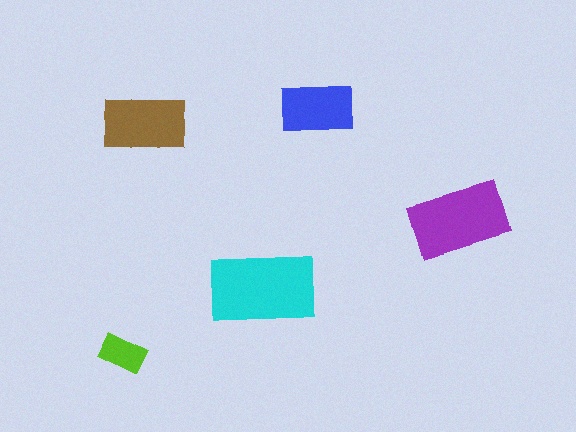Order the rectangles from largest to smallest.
the cyan one, the purple one, the brown one, the blue one, the lime one.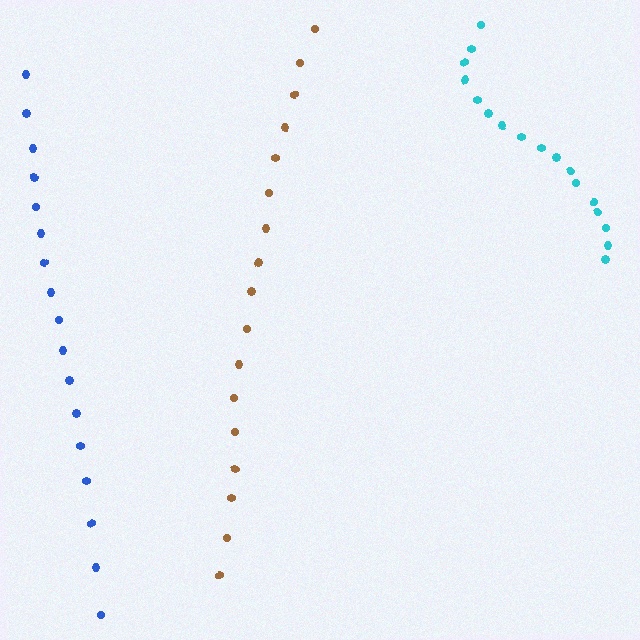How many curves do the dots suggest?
There are 3 distinct paths.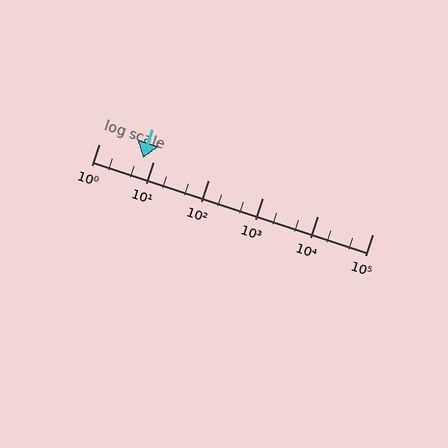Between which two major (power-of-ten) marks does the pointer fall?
The pointer is between 1 and 10.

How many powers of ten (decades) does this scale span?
The scale spans 5 decades, from 1 to 100000.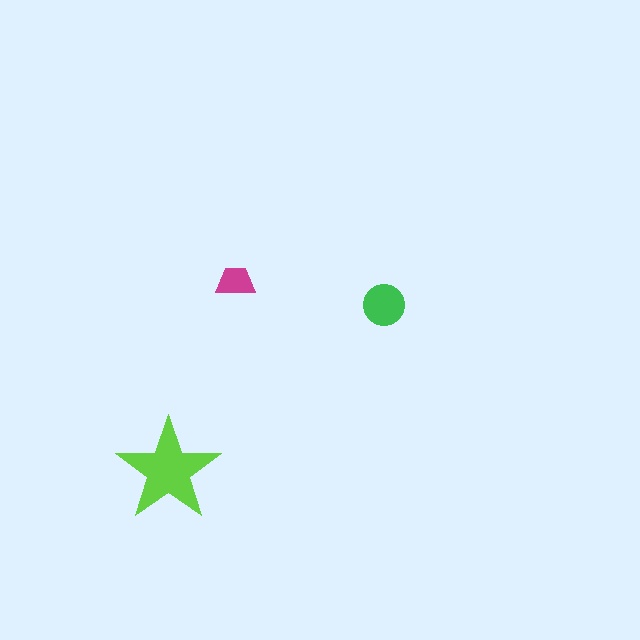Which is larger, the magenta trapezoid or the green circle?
The green circle.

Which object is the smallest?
The magenta trapezoid.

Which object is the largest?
The lime star.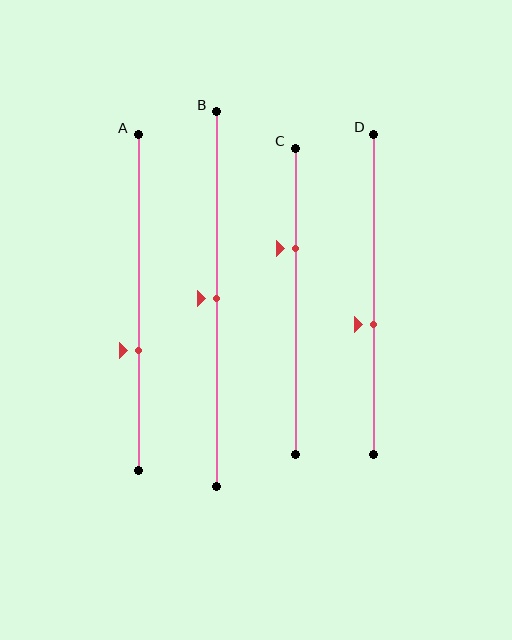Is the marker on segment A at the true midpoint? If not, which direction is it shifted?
No, the marker on segment A is shifted downward by about 14% of the segment length.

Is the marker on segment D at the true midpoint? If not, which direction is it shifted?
No, the marker on segment D is shifted downward by about 9% of the segment length.